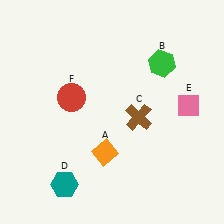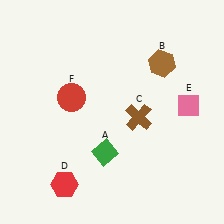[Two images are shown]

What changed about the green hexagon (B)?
In Image 1, B is green. In Image 2, it changed to brown.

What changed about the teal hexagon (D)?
In Image 1, D is teal. In Image 2, it changed to red.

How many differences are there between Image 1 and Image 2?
There are 3 differences between the two images.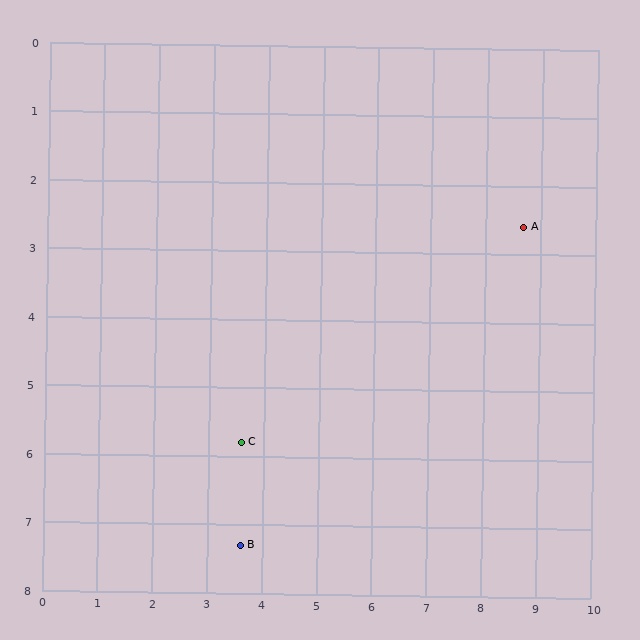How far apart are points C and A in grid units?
Points C and A are about 6.0 grid units apart.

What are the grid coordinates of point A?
Point A is at approximately (8.7, 2.6).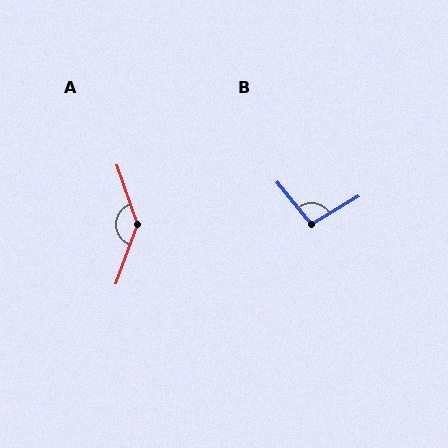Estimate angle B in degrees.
Approximately 99 degrees.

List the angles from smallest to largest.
B (99°), A (141°).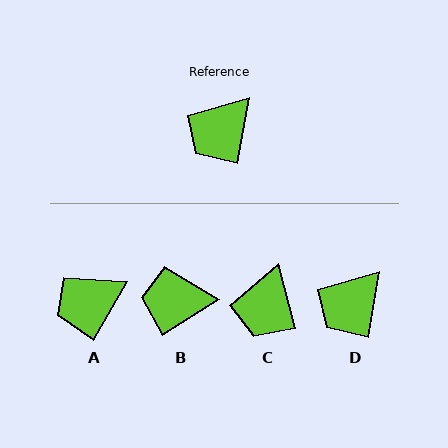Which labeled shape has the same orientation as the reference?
D.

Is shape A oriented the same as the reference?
No, it is off by about 21 degrees.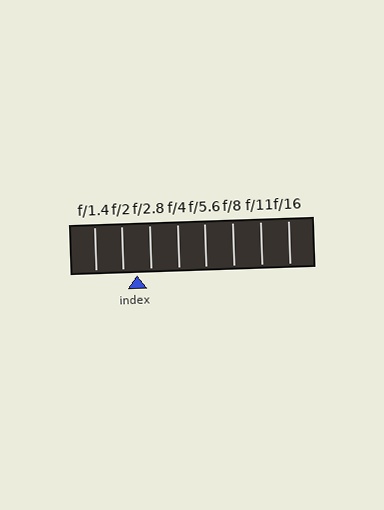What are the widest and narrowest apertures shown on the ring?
The widest aperture shown is f/1.4 and the narrowest is f/16.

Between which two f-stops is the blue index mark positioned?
The index mark is between f/2 and f/2.8.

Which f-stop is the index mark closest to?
The index mark is closest to f/2.